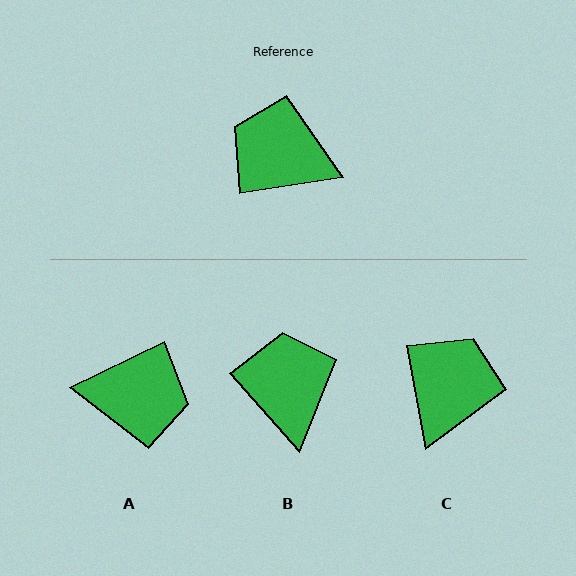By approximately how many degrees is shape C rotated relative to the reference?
Approximately 89 degrees clockwise.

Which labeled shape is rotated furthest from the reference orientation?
A, about 163 degrees away.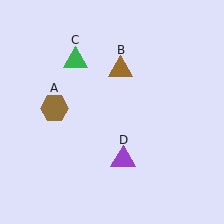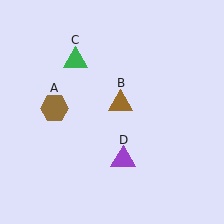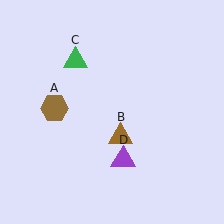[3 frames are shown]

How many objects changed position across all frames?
1 object changed position: brown triangle (object B).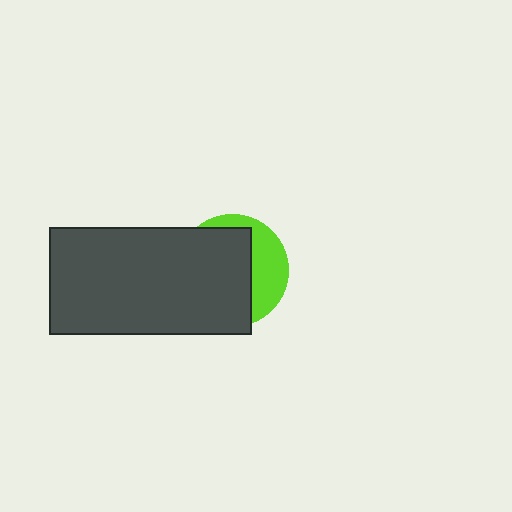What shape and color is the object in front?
The object in front is a dark gray rectangle.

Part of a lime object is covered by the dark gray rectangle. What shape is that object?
It is a circle.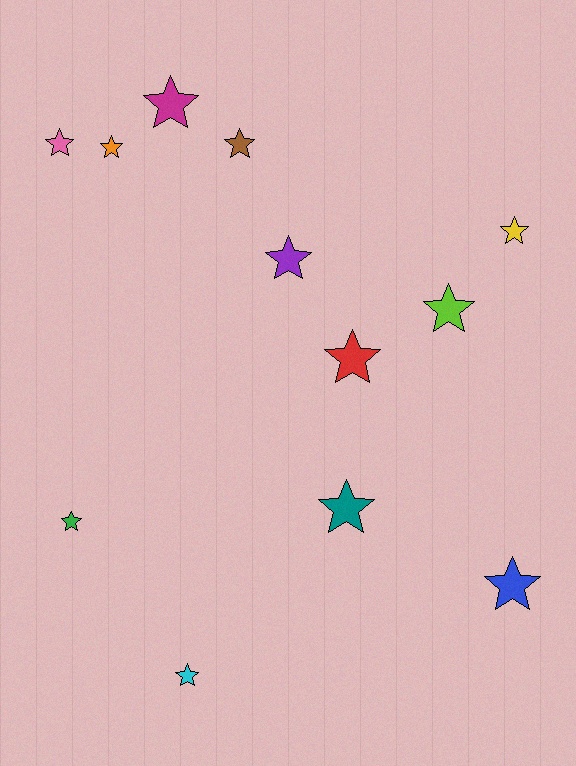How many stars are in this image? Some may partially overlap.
There are 12 stars.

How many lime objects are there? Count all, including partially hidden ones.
There is 1 lime object.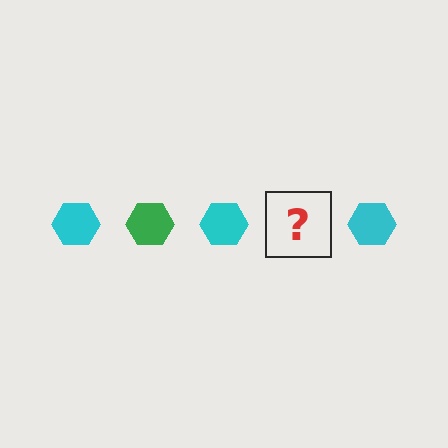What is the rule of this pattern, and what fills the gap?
The rule is that the pattern cycles through cyan, green hexagons. The gap should be filled with a green hexagon.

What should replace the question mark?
The question mark should be replaced with a green hexagon.